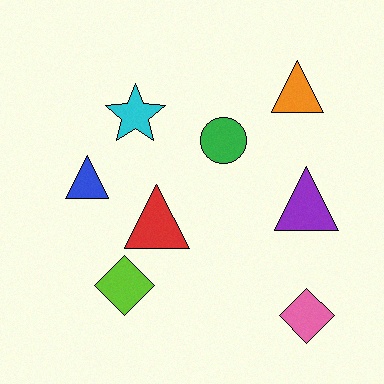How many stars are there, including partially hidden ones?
There is 1 star.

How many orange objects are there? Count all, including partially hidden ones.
There is 1 orange object.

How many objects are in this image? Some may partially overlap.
There are 8 objects.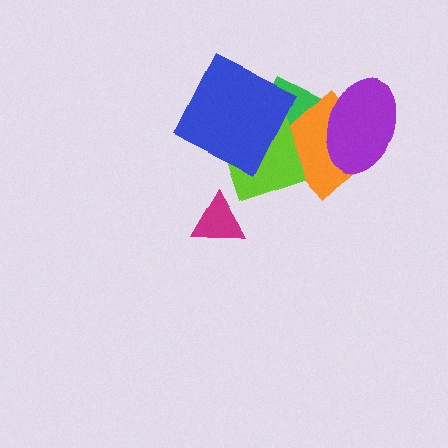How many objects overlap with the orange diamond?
3 objects overlap with the orange diamond.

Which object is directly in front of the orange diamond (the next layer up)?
The lime diamond is directly in front of the orange diamond.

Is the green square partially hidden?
Yes, it is partially covered by another shape.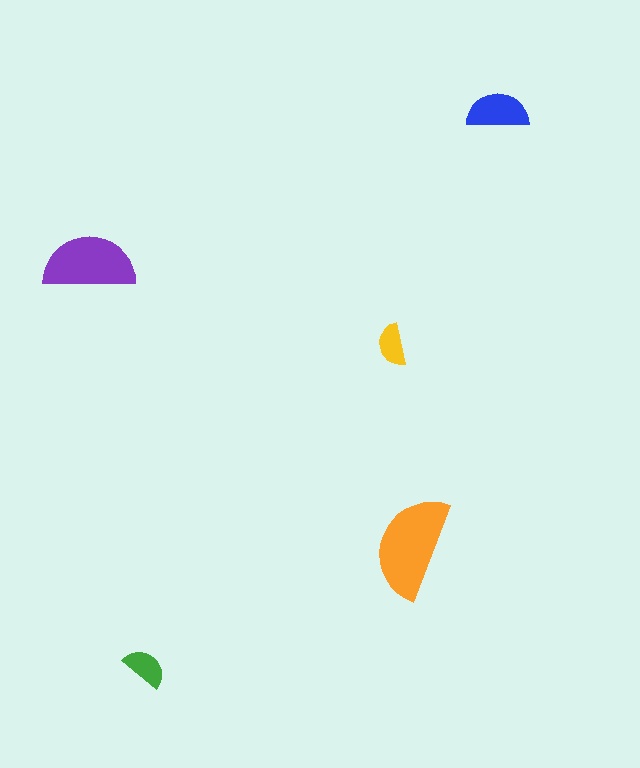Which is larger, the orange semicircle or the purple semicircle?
The orange one.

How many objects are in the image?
There are 5 objects in the image.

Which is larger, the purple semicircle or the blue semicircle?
The purple one.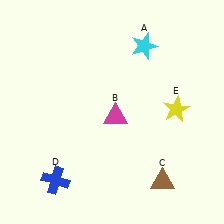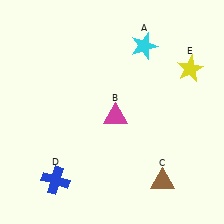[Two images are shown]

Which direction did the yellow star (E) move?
The yellow star (E) moved up.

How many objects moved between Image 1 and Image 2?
1 object moved between the two images.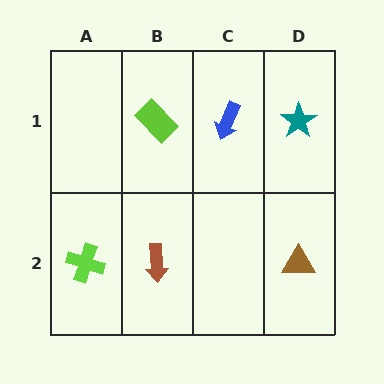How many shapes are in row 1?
3 shapes.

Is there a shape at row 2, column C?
No, that cell is empty.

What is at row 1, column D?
A teal star.